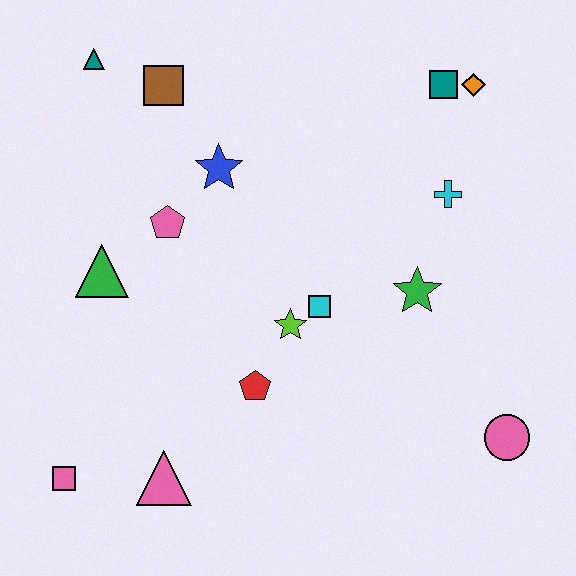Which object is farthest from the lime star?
The teal triangle is farthest from the lime star.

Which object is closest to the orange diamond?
The teal square is closest to the orange diamond.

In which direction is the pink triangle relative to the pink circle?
The pink triangle is to the left of the pink circle.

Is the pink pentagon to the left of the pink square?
No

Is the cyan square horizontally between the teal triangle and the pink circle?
Yes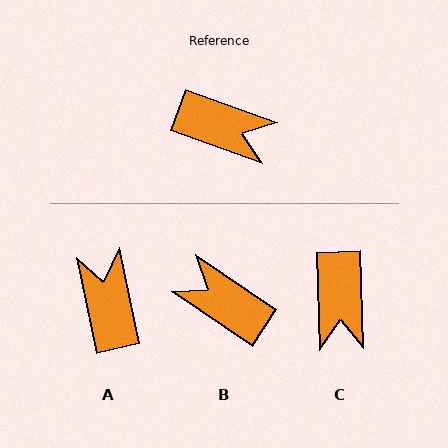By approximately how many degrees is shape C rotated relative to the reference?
Approximately 68 degrees clockwise.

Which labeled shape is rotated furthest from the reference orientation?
B, about 165 degrees away.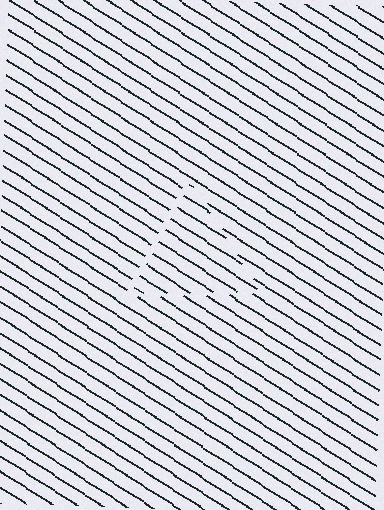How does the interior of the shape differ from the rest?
The interior of the shape contains the same grating, shifted by half a period — the contour is defined by the phase discontinuity where line-ends from the inner and outer gratings abut.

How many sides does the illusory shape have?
3 sides — the line-ends trace a triangle.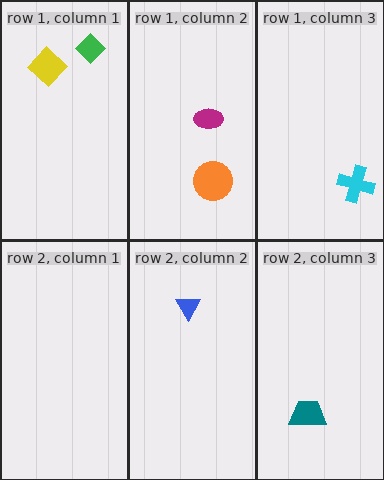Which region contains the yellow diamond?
The row 1, column 1 region.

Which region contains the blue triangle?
The row 2, column 2 region.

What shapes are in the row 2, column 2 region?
The blue triangle.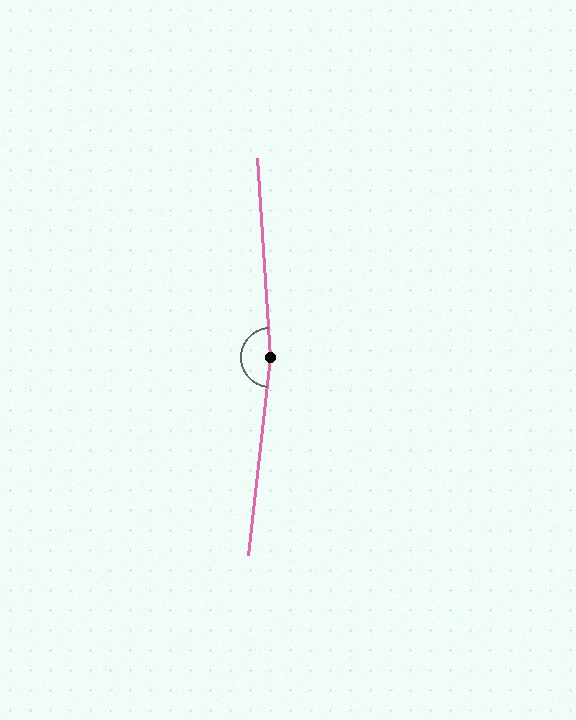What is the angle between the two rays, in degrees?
Approximately 170 degrees.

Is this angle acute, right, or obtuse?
It is obtuse.